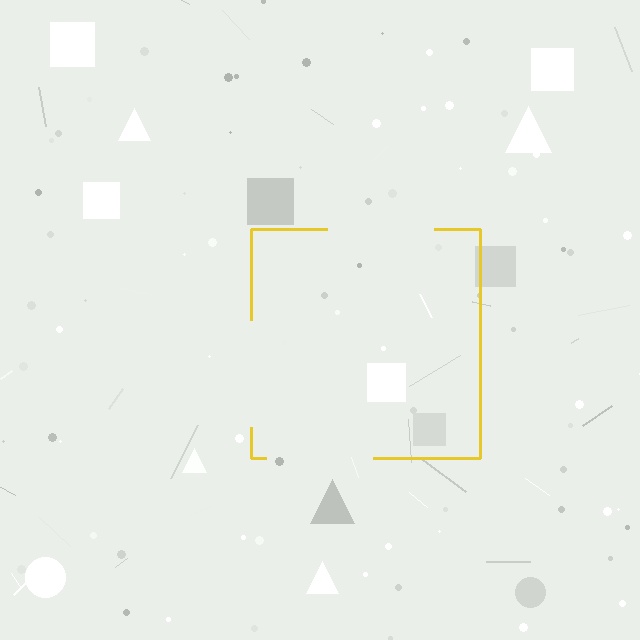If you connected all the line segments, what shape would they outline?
They would outline a square.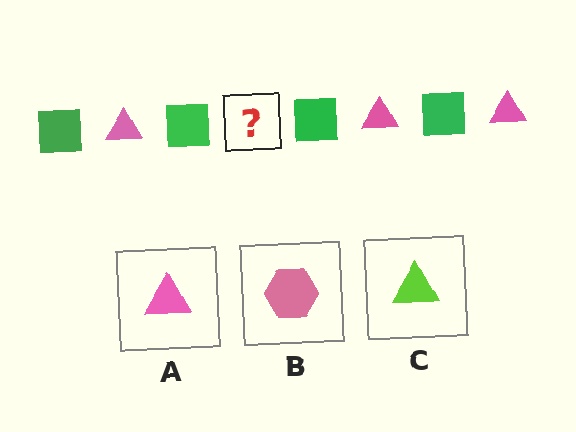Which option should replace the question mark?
Option A.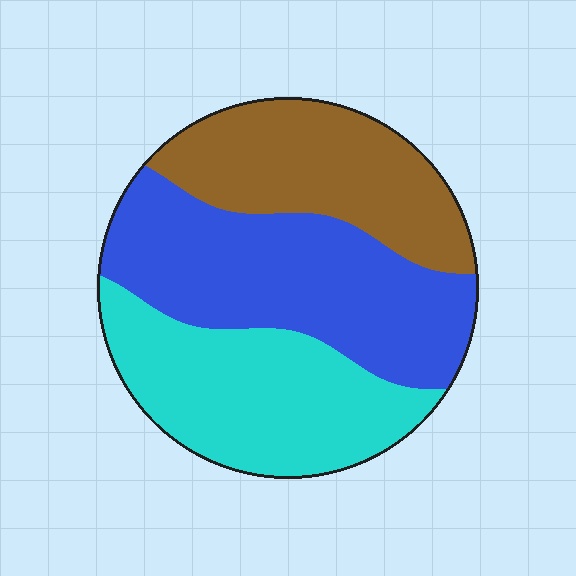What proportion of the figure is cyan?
Cyan takes up about one third (1/3) of the figure.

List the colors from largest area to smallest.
From largest to smallest: blue, cyan, brown.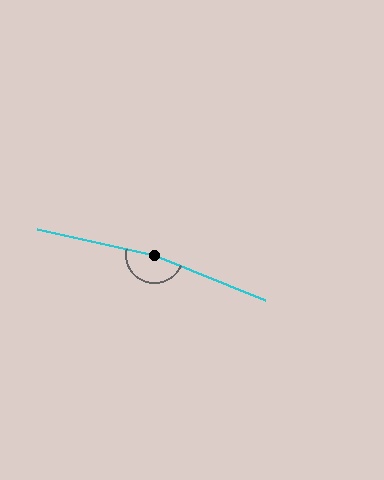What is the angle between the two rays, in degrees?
Approximately 170 degrees.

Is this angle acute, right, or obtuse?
It is obtuse.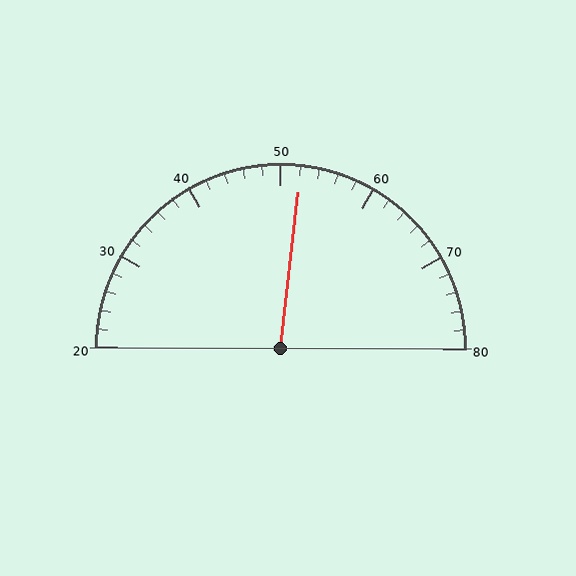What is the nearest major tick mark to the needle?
The nearest major tick mark is 50.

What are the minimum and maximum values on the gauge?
The gauge ranges from 20 to 80.